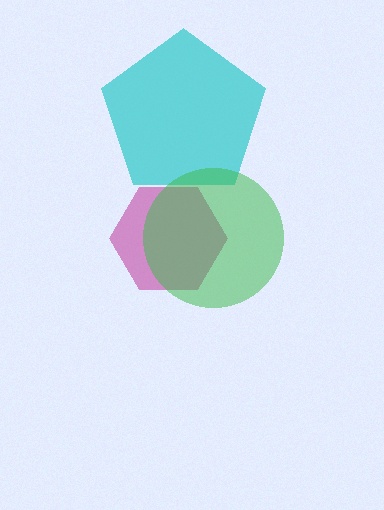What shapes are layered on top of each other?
The layered shapes are: a magenta hexagon, a cyan pentagon, a green circle.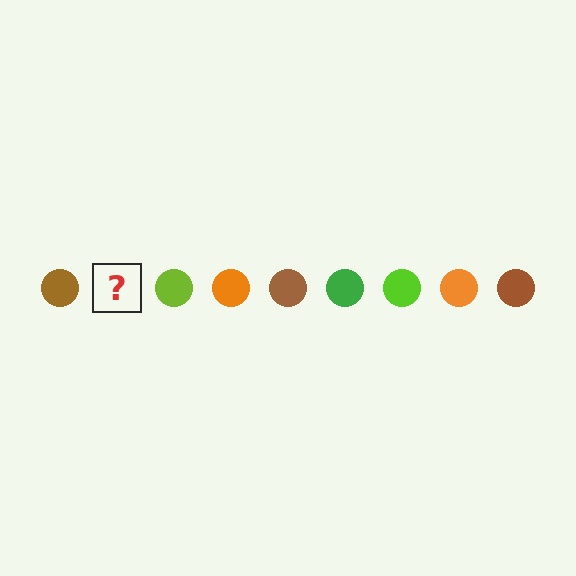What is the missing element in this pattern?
The missing element is a green circle.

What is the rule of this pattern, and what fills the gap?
The rule is that the pattern cycles through brown, green, lime, orange circles. The gap should be filled with a green circle.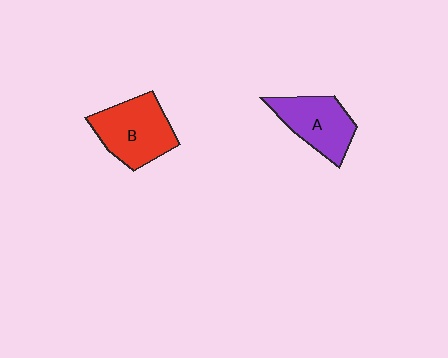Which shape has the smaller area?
Shape A (purple).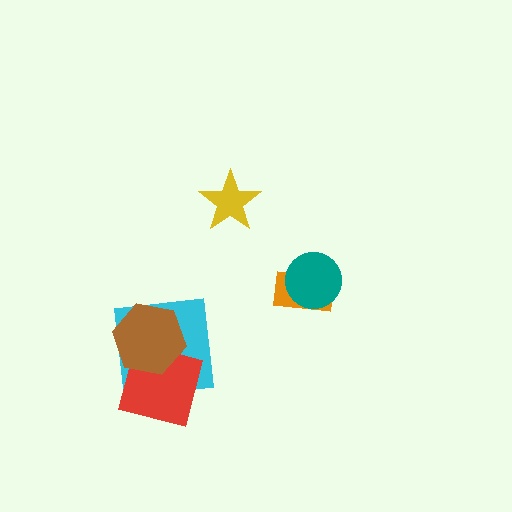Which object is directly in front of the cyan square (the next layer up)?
The red square is directly in front of the cyan square.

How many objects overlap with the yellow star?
0 objects overlap with the yellow star.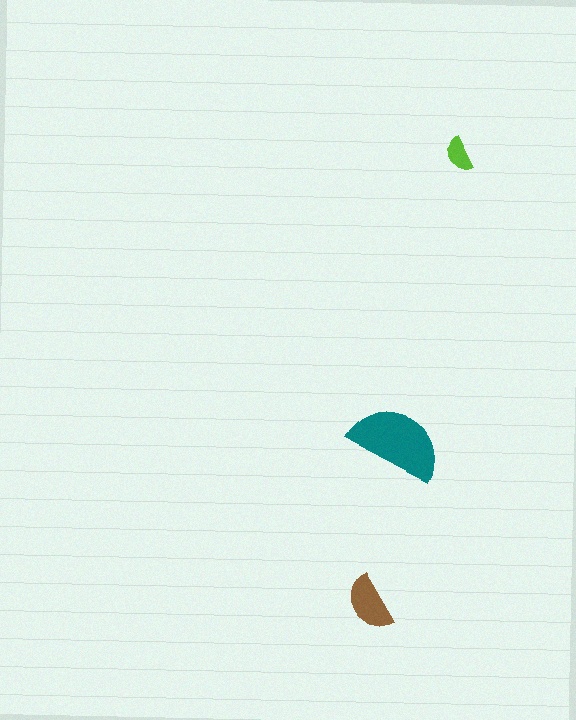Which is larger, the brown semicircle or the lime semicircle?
The brown one.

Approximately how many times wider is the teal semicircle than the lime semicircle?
About 2.5 times wider.